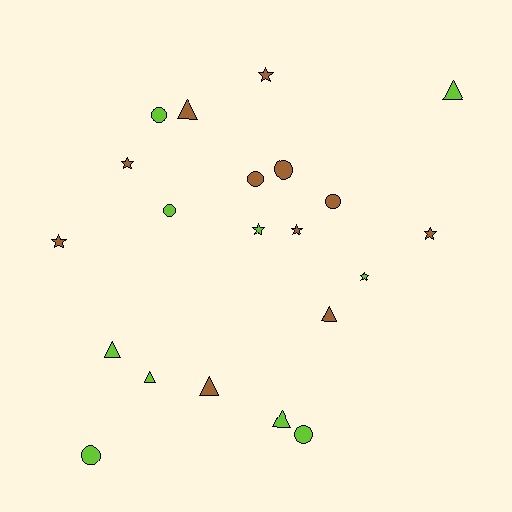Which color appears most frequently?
Brown, with 11 objects.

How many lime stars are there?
There are 2 lime stars.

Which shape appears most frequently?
Star, with 7 objects.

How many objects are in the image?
There are 21 objects.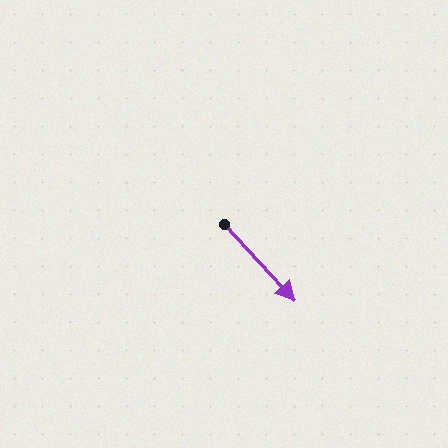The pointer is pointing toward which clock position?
Roughly 5 o'clock.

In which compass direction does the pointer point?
Southeast.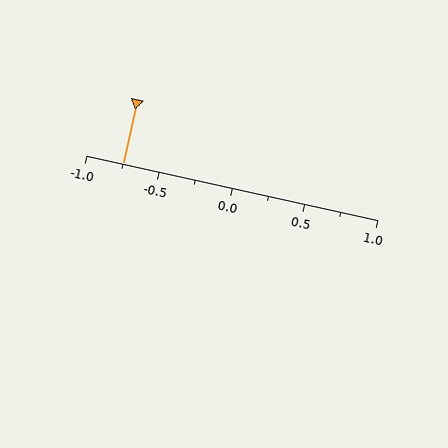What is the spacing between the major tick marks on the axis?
The major ticks are spaced 0.5 apart.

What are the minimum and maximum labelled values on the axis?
The axis runs from -1.0 to 1.0.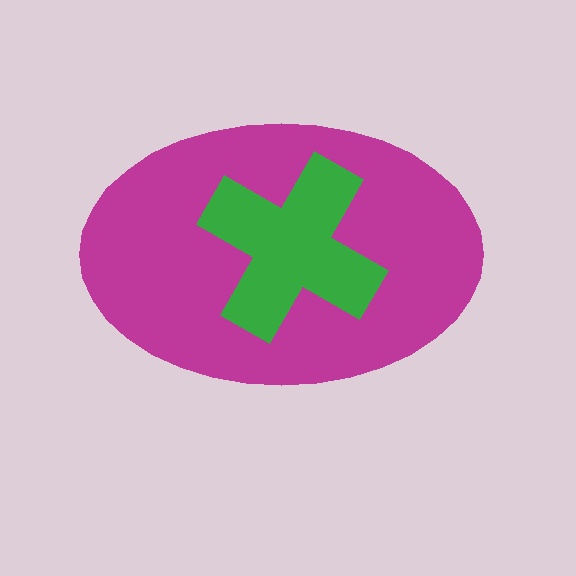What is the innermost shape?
The green cross.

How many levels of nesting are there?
2.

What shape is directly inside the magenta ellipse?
The green cross.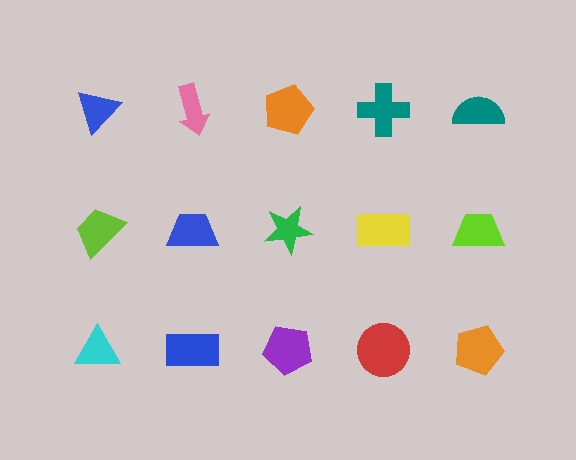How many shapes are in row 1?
5 shapes.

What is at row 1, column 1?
A blue triangle.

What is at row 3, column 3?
A purple pentagon.